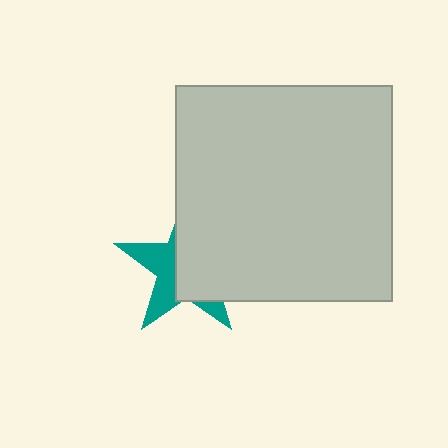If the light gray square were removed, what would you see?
You would see the complete teal star.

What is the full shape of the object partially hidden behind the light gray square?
The partially hidden object is a teal star.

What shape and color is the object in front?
The object in front is a light gray square.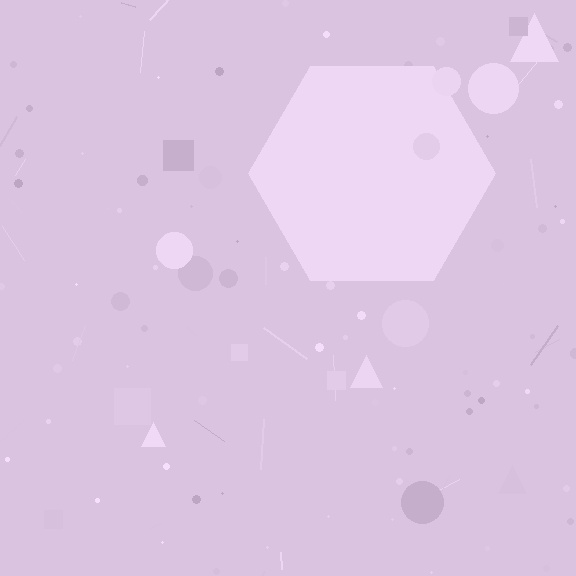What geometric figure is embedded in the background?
A hexagon is embedded in the background.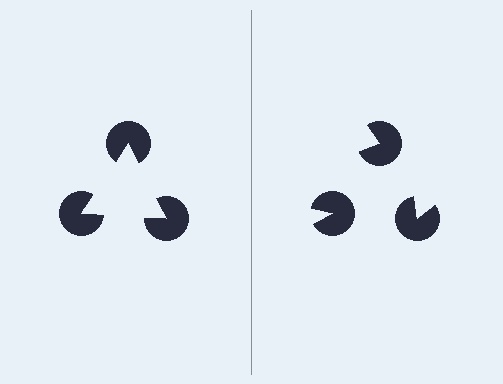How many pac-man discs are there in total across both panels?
6 — 3 on each side.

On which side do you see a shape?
An illusory triangle appears on the left side. On the right side the wedge cuts are rotated, so no coherent shape forms.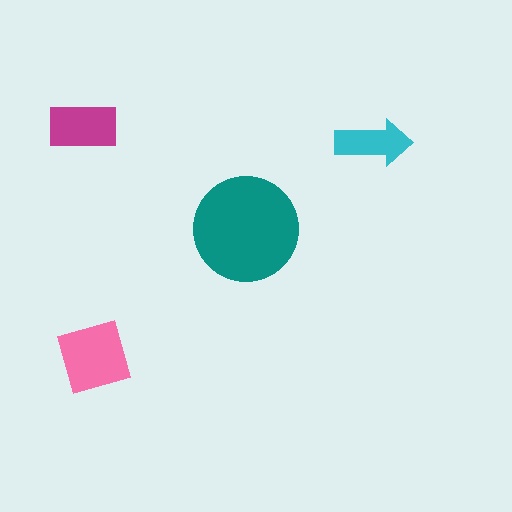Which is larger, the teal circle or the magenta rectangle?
The teal circle.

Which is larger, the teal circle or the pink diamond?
The teal circle.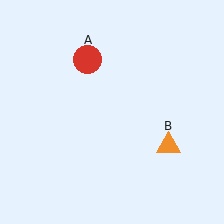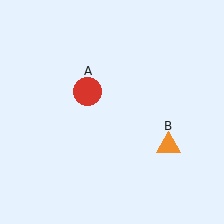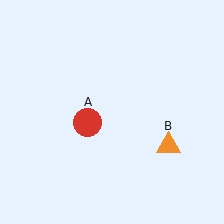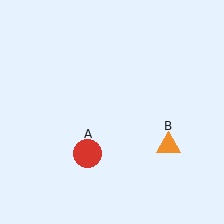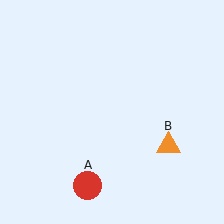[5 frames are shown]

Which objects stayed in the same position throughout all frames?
Orange triangle (object B) remained stationary.